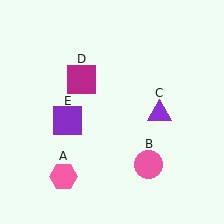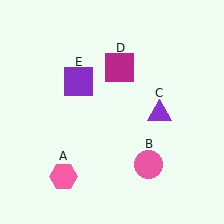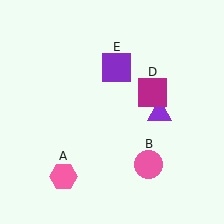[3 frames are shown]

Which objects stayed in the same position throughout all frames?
Pink hexagon (object A) and pink circle (object B) and purple triangle (object C) remained stationary.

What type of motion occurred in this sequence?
The magenta square (object D), purple square (object E) rotated clockwise around the center of the scene.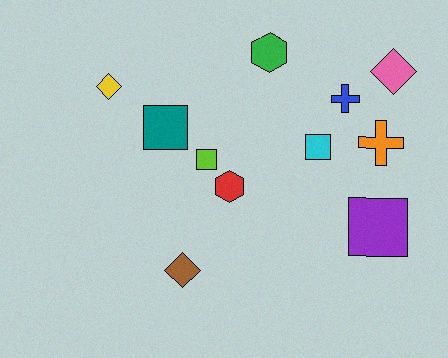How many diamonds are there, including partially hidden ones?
There are 3 diamonds.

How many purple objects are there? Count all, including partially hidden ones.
There is 1 purple object.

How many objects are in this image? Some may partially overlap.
There are 11 objects.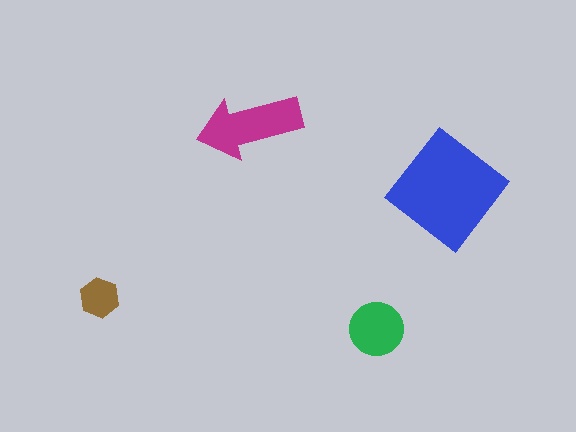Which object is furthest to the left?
The brown hexagon is leftmost.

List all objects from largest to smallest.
The blue diamond, the magenta arrow, the green circle, the brown hexagon.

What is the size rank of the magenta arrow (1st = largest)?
2nd.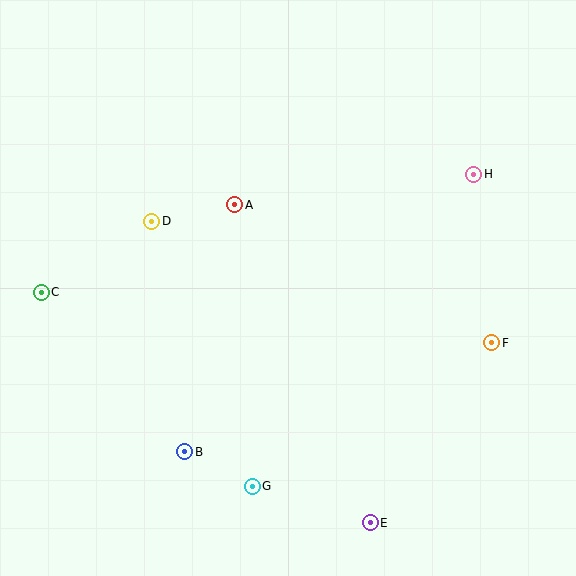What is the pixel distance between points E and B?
The distance between E and B is 199 pixels.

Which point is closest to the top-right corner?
Point H is closest to the top-right corner.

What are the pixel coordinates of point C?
Point C is at (41, 292).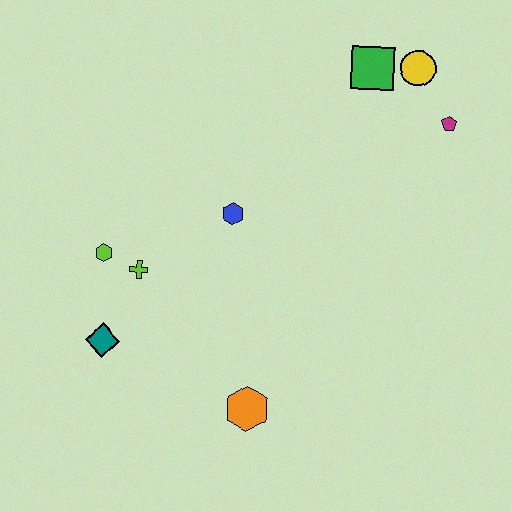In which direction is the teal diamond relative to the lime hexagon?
The teal diamond is below the lime hexagon.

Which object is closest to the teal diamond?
The lime cross is closest to the teal diamond.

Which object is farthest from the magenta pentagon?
The teal diamond is farthest from the magenta pentagon.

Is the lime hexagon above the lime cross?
Yes